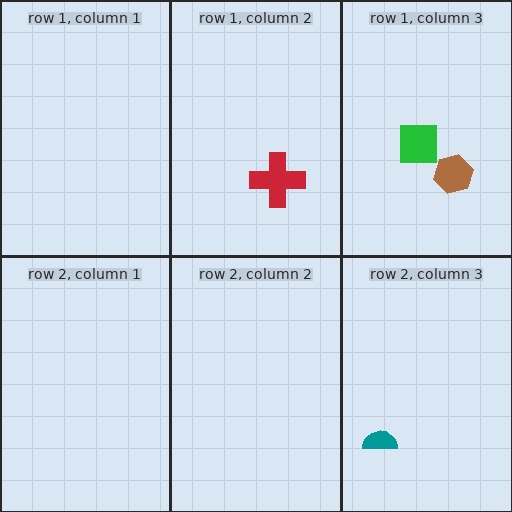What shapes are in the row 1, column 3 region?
The green square, the brown hexagon.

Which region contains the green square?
The row 1, column 3 region.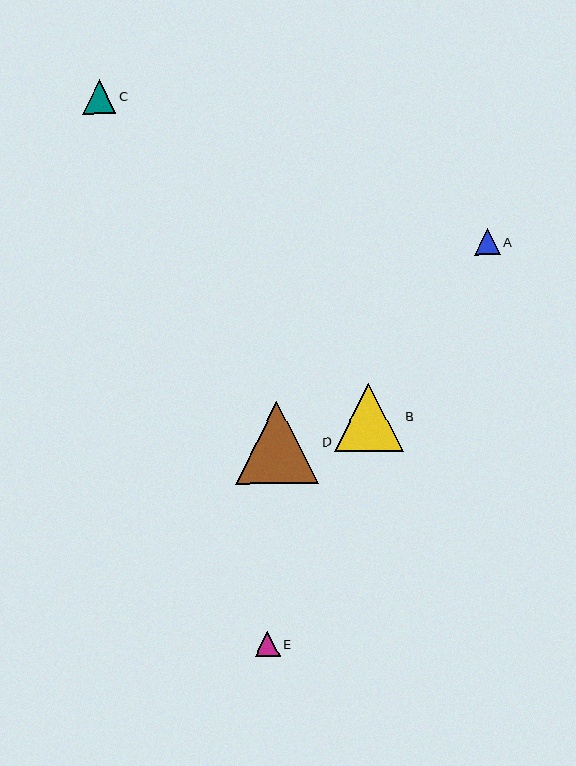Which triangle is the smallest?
Triangle E is the smallest with a size of approximately 25 pixels.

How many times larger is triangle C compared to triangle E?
Triangle C is approximately 1.4 times the size of triangle E.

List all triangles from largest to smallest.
From largest to smallest: D, B, C, A, E.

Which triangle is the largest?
Triangle D is the largest with a size of approximately 83 pixels.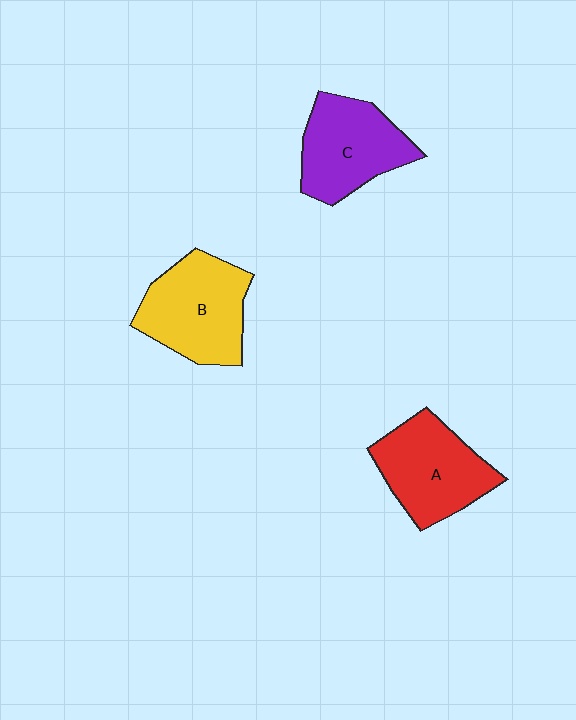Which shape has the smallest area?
Shape C (purple).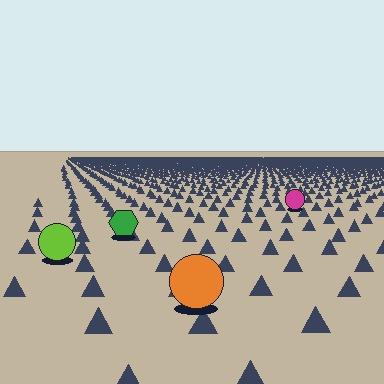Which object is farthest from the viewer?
The magenta circle is farthest from the viewer. It appears smaller and the ground texture around it is denser.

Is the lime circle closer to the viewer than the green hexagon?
Yes. The lime circle is closer — you can tell from the texture gradient: the ground texture is coarser near it.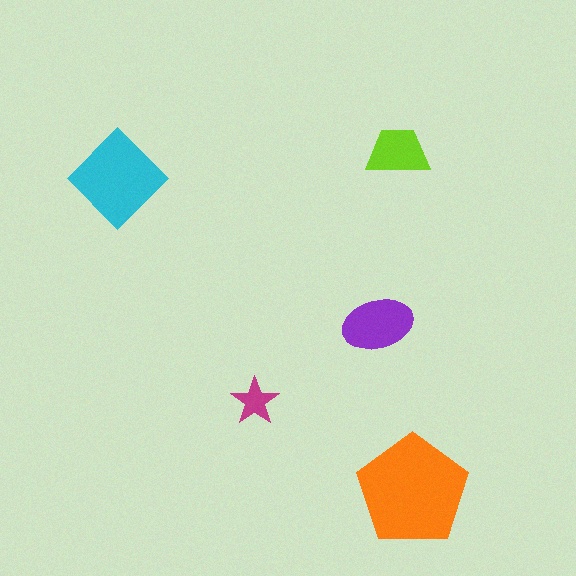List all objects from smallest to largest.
The magenta star, the lime trapezoid, the purple ellipse, the cyan diamond, the orange pentagon.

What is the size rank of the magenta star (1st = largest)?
5th.